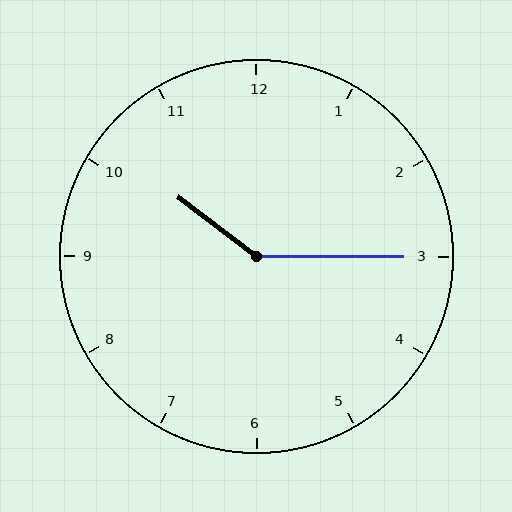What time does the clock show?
10:15.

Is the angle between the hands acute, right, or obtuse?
It is obtuse.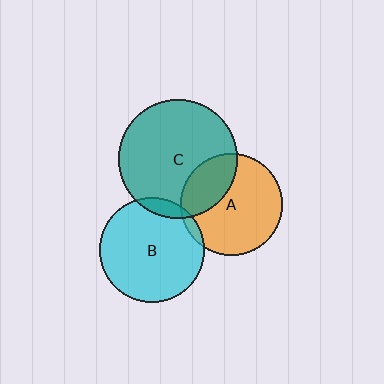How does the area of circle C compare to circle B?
Approximately 1.3 times.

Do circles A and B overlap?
Yes.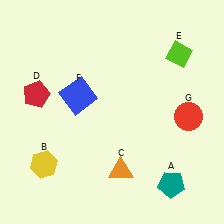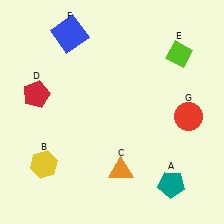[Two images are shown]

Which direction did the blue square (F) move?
The blue square (F) moved up.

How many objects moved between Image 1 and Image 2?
1 object moved between the two images.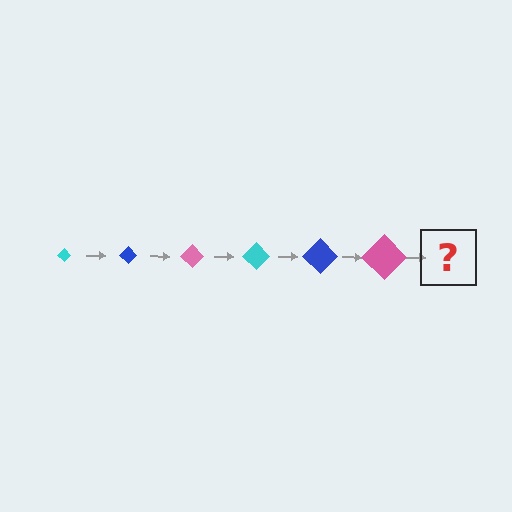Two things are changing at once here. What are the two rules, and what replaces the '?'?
The two rules are that the diamond grows larger each step and the color cycles through cyan, blue, and pink. The '?' should be a cyan diamond, larger than the previous one.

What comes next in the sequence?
The next element should be a cyan diamond, larger than the previous one.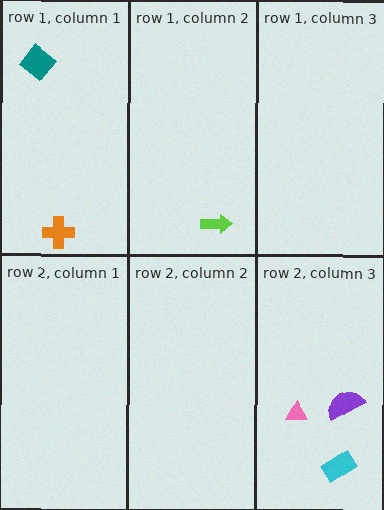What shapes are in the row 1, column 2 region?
The lime arrow.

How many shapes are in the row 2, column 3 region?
3.